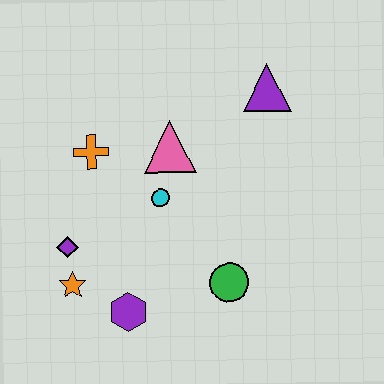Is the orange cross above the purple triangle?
No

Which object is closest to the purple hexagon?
The orange star is closest to the purple hexagon.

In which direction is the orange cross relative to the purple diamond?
The orange cross is above the purple diamond.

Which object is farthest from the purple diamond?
The purple triangle is farthest from the purple diamond.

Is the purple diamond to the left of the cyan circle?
Yes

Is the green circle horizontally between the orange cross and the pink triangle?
No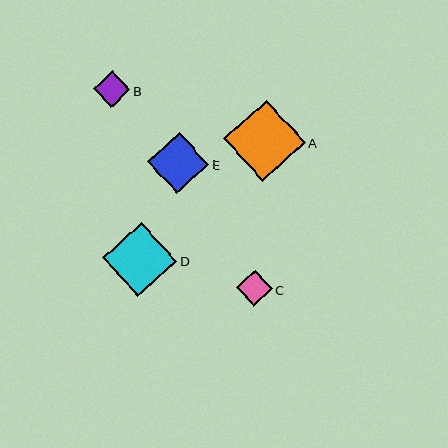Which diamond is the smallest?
Diamond C is the smallest with a size of approximately 36 pixels.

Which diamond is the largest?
Diamond A is the largest with a size of approximately 82 pixels.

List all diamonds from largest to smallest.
From largest to smallest: A, D, E, B, C.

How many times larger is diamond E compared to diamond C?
Diamond E is approximately 1.7 times the size of diamond C.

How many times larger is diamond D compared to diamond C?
Diamond D is approximately 2.1 times the size of diamond C.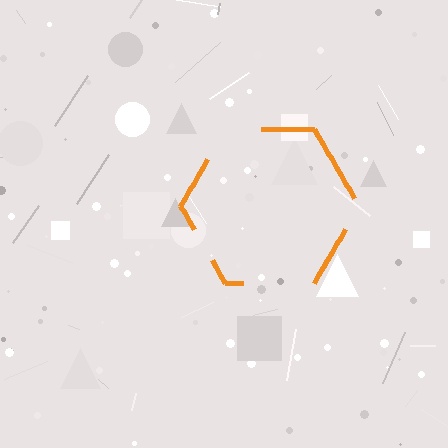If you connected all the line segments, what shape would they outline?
They would outline a hexagon.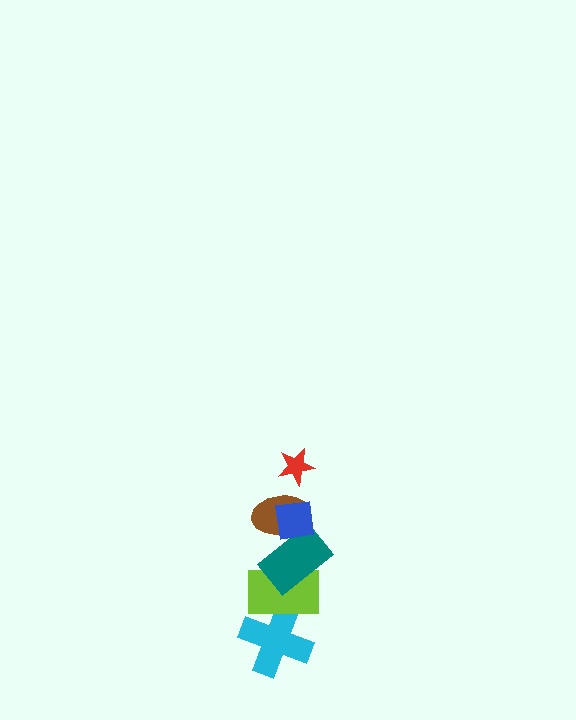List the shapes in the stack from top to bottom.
From top to bottom: the red star, the blue square, the brown ellipse, the teal rectangle, the lime rectangle, the cyan cross.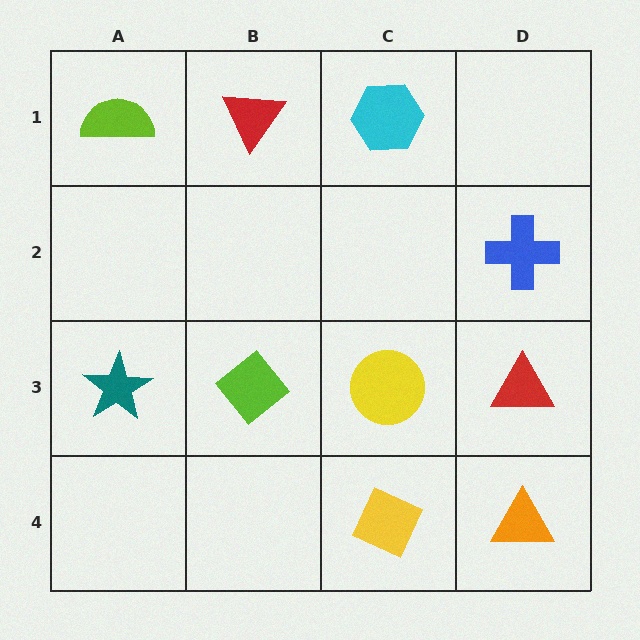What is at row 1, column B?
A red triangle.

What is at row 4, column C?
A yellow diamond.